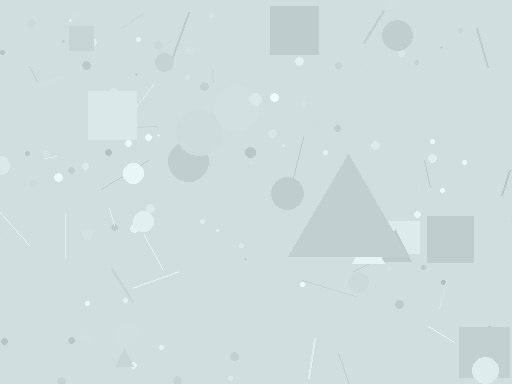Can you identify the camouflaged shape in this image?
The camouflaged shape is a triangle.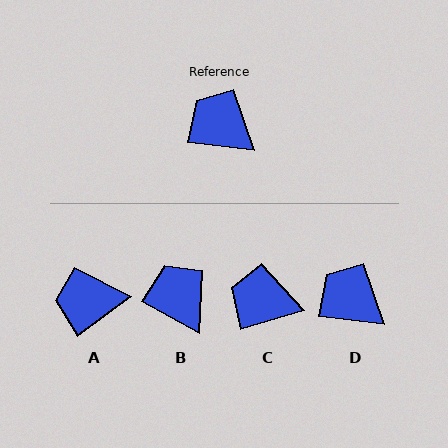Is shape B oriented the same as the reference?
No, it is off by about 22 degrees.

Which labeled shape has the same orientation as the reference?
D.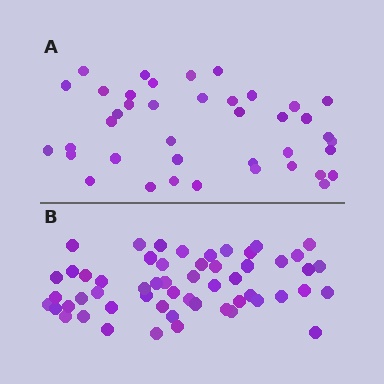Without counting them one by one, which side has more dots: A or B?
Region B (the bottom region) has more dots.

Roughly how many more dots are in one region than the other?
Region B has approximately 15 more dots than region A.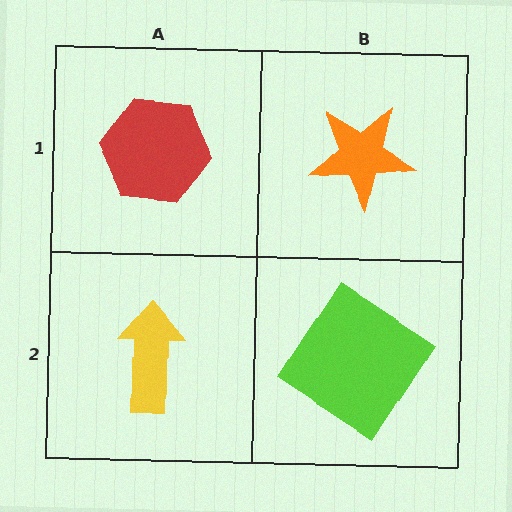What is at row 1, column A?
A red hexagon.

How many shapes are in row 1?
2 shapes.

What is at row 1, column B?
An orange star.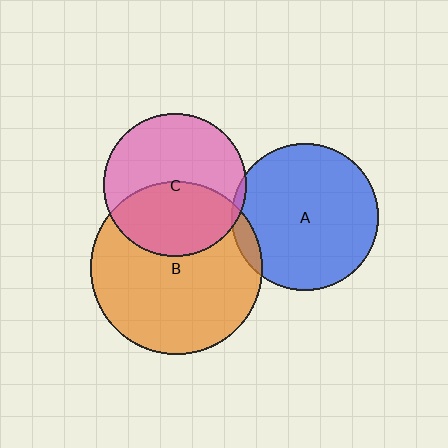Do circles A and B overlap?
Yes.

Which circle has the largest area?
Circle B (orange).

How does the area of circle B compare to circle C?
Approximately 1.5 times.